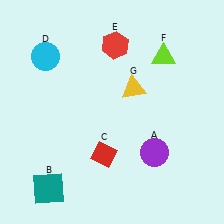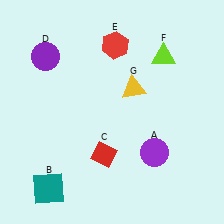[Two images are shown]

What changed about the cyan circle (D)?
In Image 1, D is cyan. In Image 2, it changed to purple.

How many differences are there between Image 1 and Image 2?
There is 1 difference between the two images.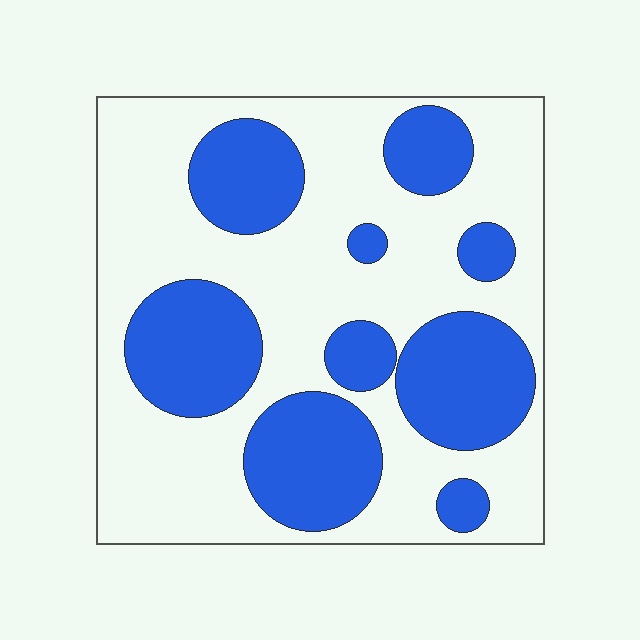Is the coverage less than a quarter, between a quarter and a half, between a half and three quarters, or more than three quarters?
Between a quarter and a half.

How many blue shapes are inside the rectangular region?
9.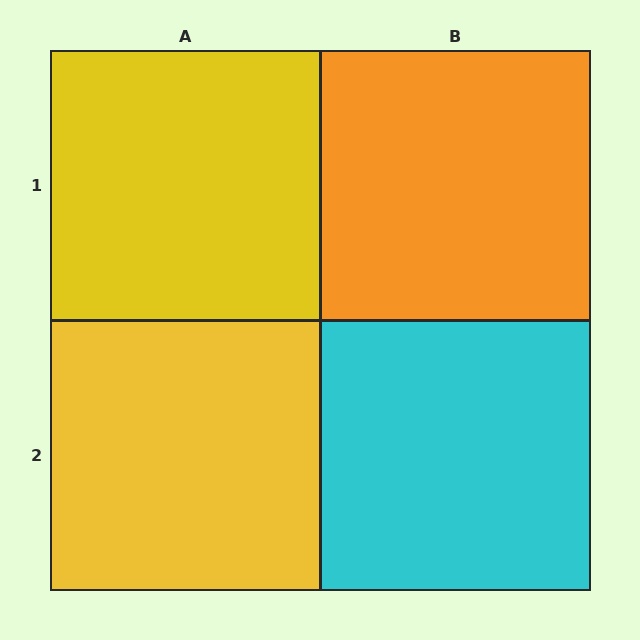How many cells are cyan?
1 cell is cyan.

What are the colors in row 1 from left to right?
Yellow, orange.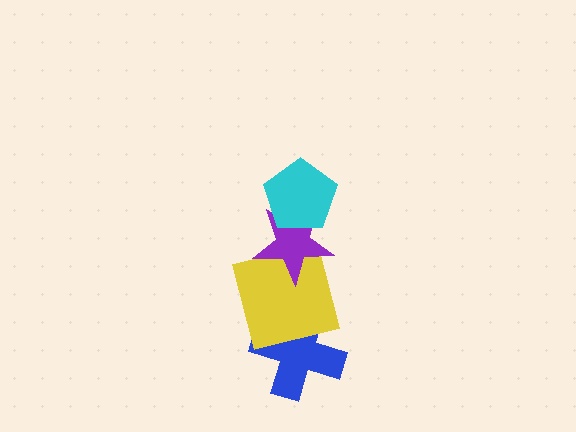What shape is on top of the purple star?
The cyan pentagon is on top of the purple star.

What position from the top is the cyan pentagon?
The cyan pentagon is 1st from the top.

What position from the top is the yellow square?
The yellow square is 3rd from the top.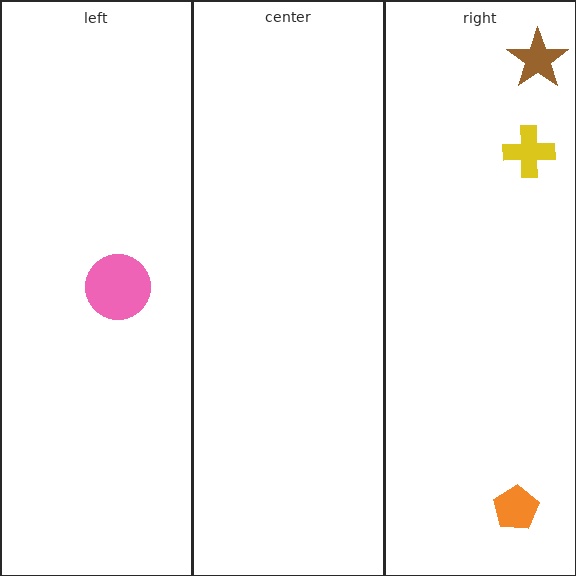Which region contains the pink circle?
The left region.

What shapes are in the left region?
The pink circle.